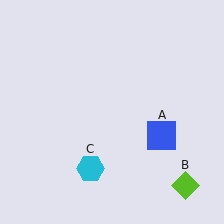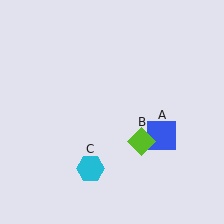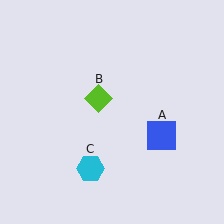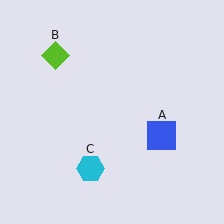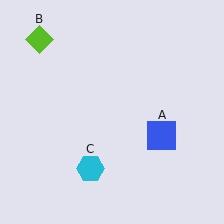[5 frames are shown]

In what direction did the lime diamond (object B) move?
The lime diamond (object B) moved up and to the left.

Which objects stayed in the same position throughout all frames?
Blue square (object A) and cyan hexagon (object C) remained stationary.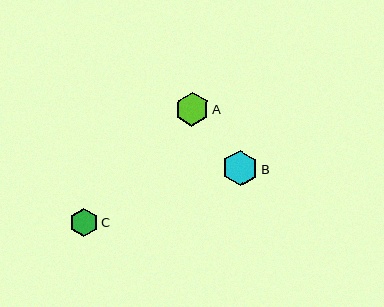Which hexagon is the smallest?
Hexagon C is the smallest with a size of approximately 29 pixels.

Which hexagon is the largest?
Hexagon B is the largest with a size of approximately 35 pixels.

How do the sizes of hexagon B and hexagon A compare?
Hexagon B and hexagon A are approximately the same size.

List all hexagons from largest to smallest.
From largest to smallest: B, A, C.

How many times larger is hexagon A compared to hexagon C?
Hexagon A is approximately 1.2 times the size of hexagon C.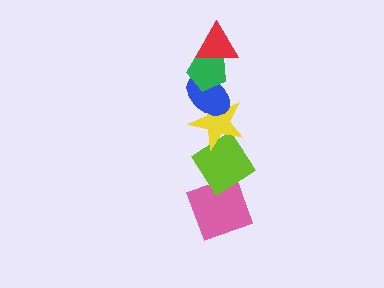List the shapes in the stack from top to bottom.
From top to bottom: the red triangle, the green pentagon, the blue ellipse, the yellow star, the lime diamond, the pink diamond.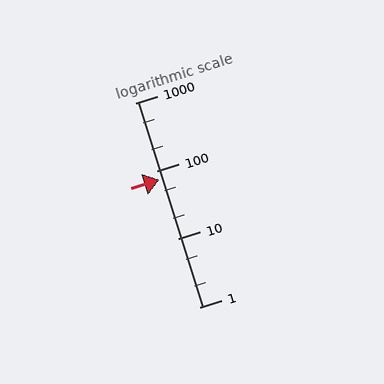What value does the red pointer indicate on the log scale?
The pointer indicates approximately 74.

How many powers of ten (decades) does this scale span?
The scale spans 3 decades, from 1 to 1000.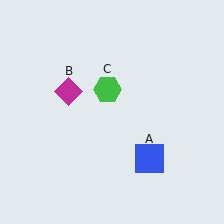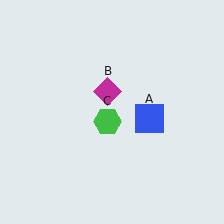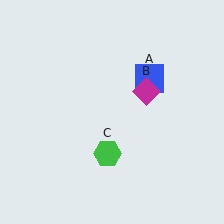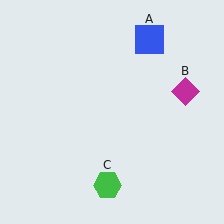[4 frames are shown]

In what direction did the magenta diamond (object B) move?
The magenta diamond (object B) moved right.